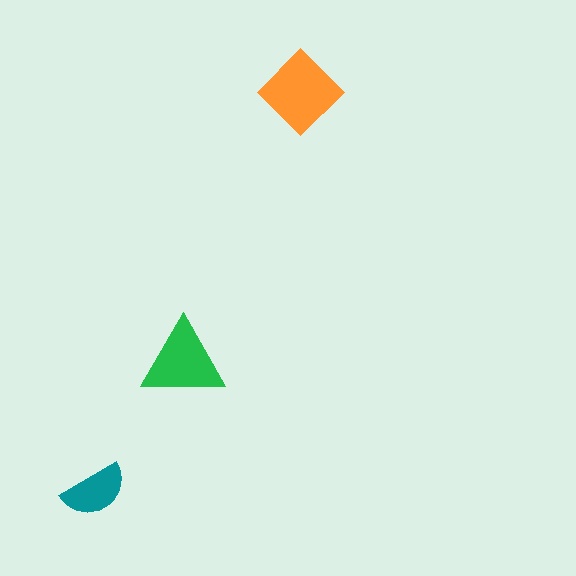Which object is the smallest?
The teal semicircle.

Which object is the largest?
The orange diamond.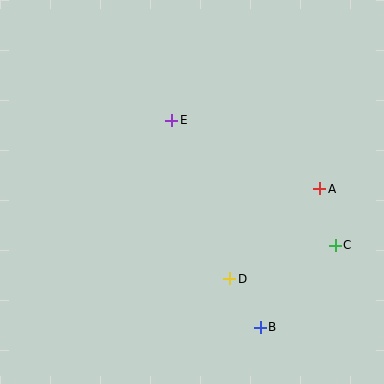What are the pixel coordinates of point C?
Point C is at (335, 245).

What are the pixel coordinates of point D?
Point D is at (230, 279).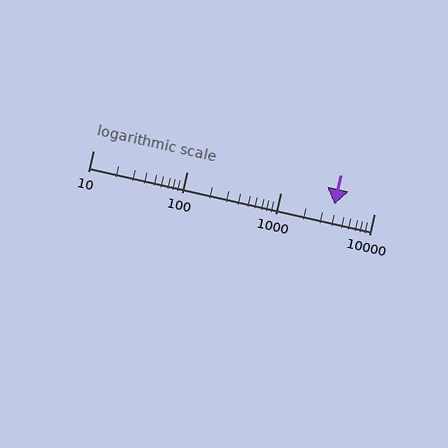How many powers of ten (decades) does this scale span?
The scale spans 3 decades, from 10 to 10000.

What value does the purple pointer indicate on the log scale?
The pointer indicates approximately 3800.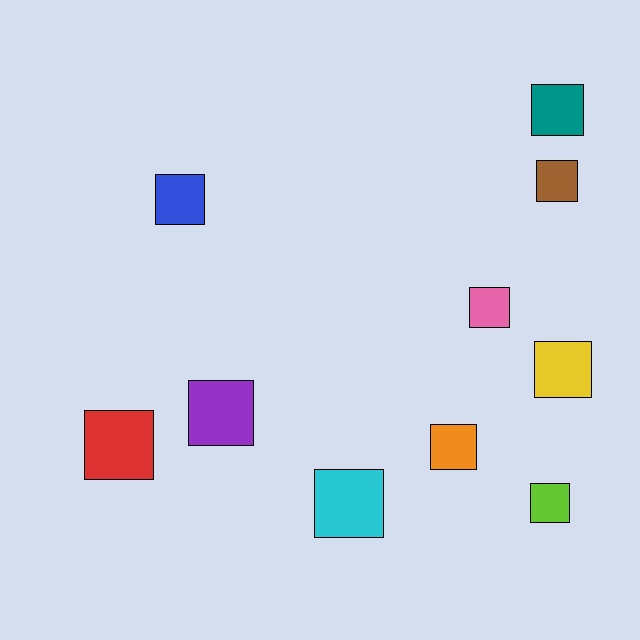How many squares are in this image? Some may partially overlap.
There are 10 squares.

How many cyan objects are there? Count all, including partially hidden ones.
There is 1 cyan object.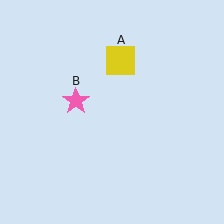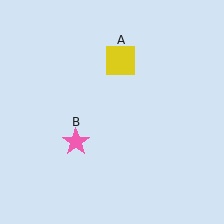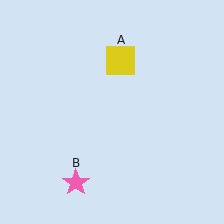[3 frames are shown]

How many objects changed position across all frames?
1 object changed position: pink star (object B).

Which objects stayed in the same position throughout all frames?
Yellow square (object A) remained stationary.